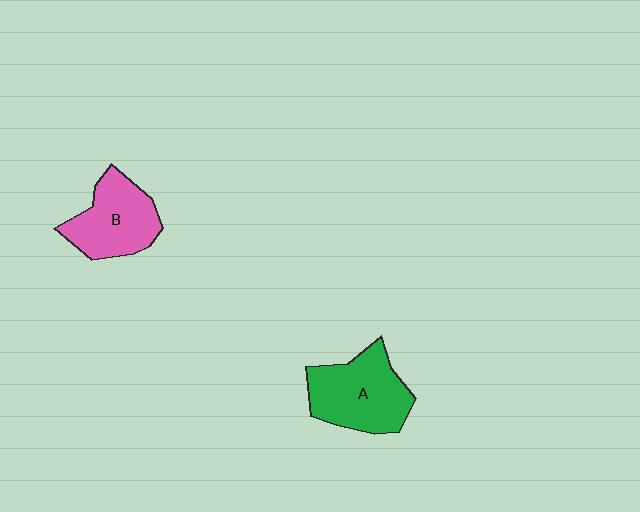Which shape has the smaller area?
Shape B (pink).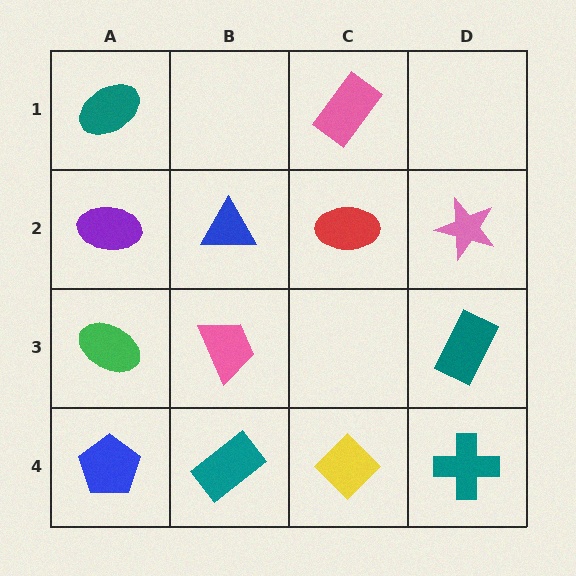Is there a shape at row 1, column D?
No, that cell is empty.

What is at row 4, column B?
A teal rectangle.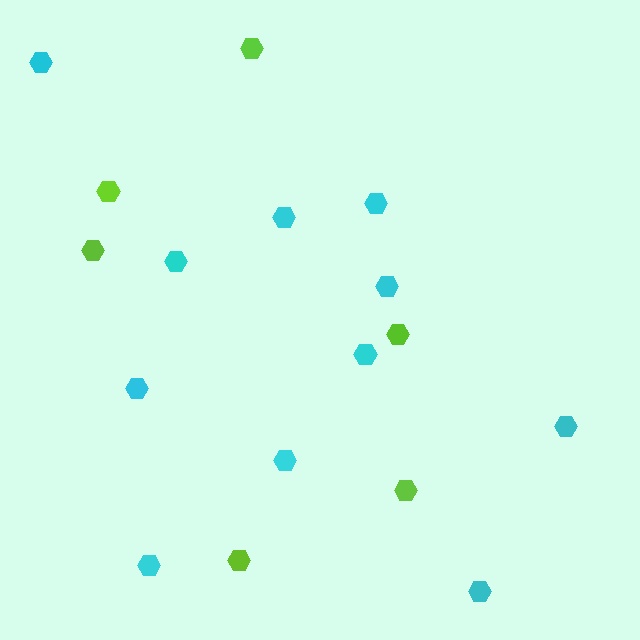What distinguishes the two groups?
There are 2 groups: one group of lime hexagons (6) and one group of cyan hexagons (11).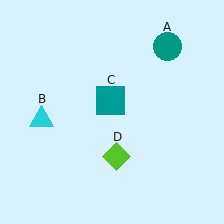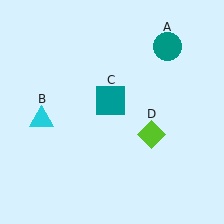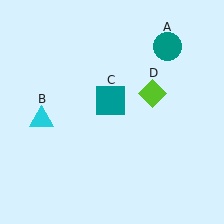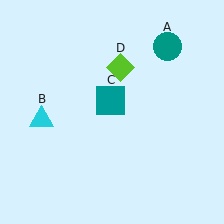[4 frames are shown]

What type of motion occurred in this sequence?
The lime diamond (object D) rotated counterclockwise around the center of the scene.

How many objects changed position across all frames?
1 object changed position: lime diamond (object D).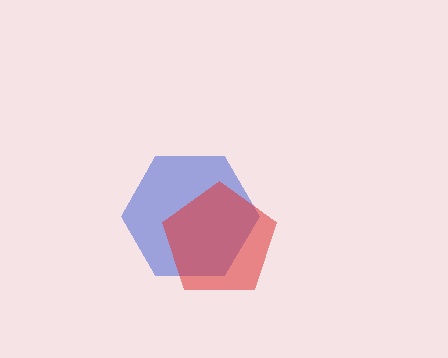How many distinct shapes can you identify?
There are 2 distinct shapes: a blue hexagon, a red pentagon.